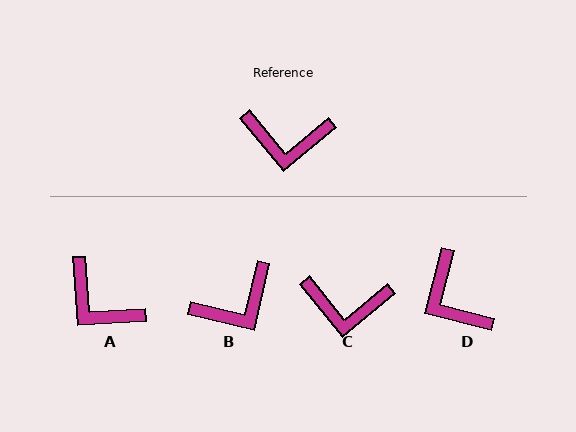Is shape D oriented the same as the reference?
No, it is off by about 54 degrees.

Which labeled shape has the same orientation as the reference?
C.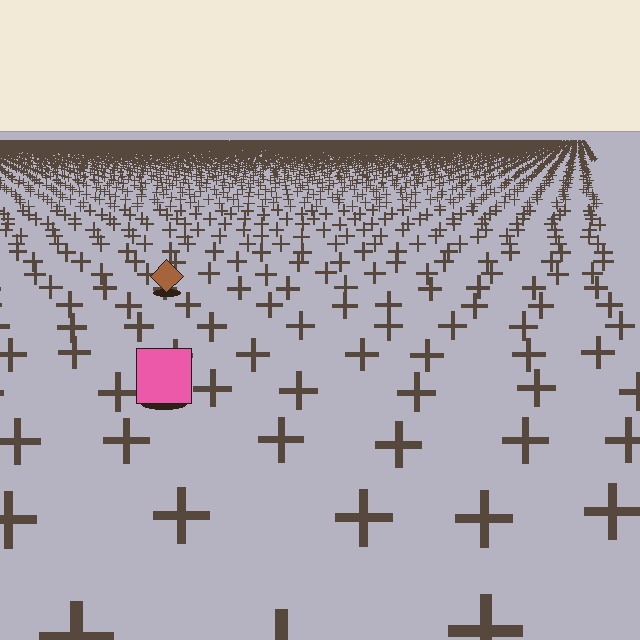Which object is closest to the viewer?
The pink square is closest. The texture marks near it are larger and more spread out.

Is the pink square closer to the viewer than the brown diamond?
Yes. The pink square is closer — you can tell from the texture gradient: the ground texture is coarser near it.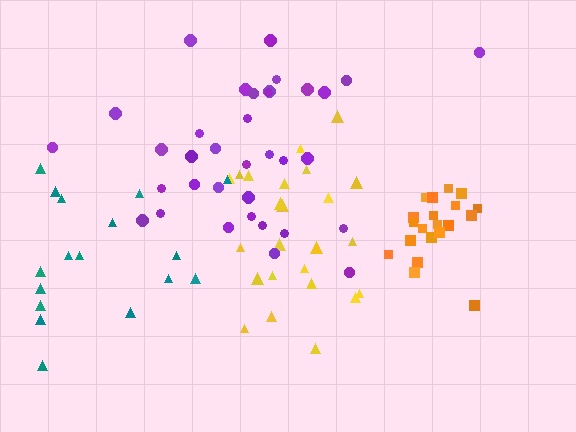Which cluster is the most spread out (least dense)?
Teal.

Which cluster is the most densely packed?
Orange.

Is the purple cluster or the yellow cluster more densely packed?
Yellow.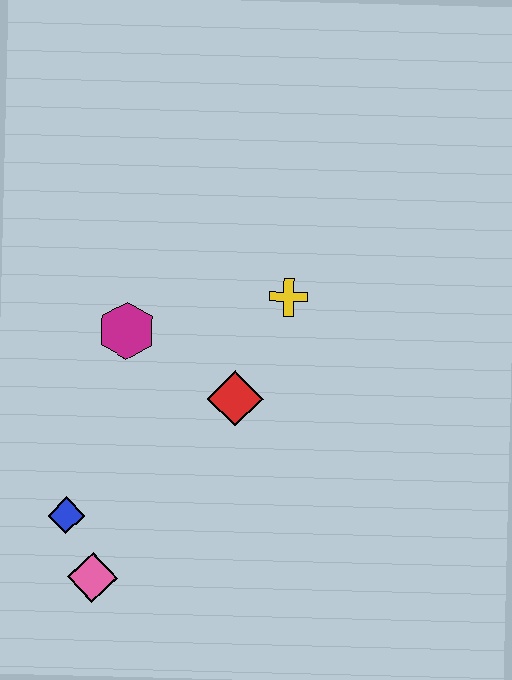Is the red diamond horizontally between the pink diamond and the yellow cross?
Yes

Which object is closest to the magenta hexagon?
The red diamond is closest to the magenta hexagon.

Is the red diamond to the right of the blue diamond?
Yes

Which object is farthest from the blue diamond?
The yellow cross is farthest from the blue diamond.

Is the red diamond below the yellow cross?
Yes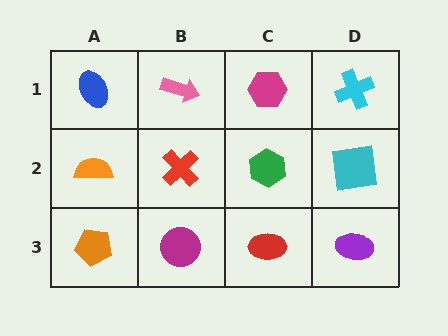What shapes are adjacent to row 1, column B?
A red cross (row 2, column B), a blue ellipse (row 1, column A), a magenta hexagon (row 1, column C).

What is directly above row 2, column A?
A blue ellipse.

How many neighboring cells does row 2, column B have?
4.